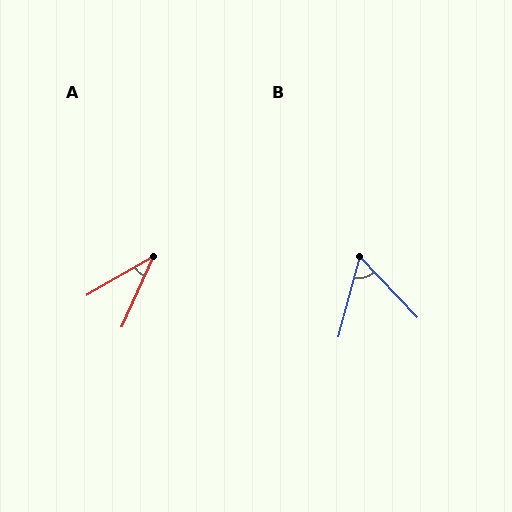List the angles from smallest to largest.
A (36°), B (59°).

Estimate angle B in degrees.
Approximately 59 degrees.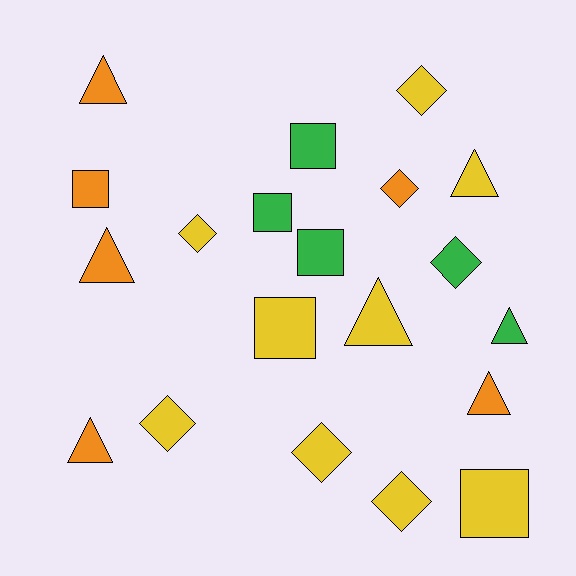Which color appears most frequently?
Yellow, with 9 objects.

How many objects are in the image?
There are 20 objects.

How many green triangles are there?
There is 1 green triangle.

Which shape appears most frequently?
Triangle, with 7 objects.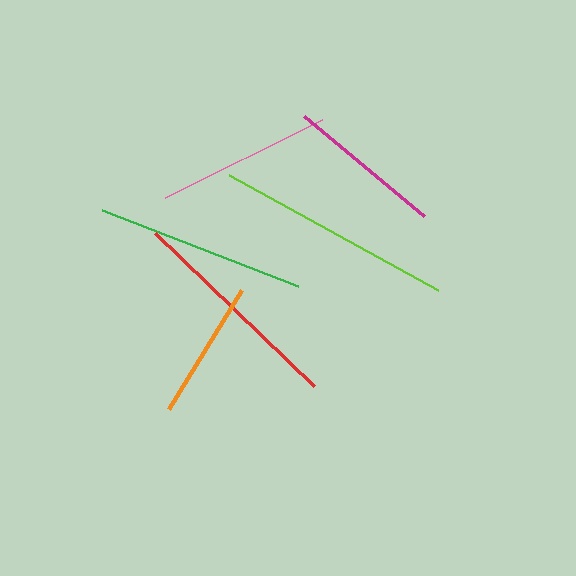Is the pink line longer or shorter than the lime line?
The lime line is longer than the pink line.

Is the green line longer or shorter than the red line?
The red line is longer than the green line.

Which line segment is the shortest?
The orange line is the shortest at approximately 139 pixels.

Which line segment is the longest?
The lime line is the longest at approximately 239 pixels.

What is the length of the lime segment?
The lime segment is approximately 239 pixels long.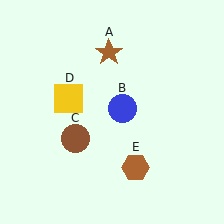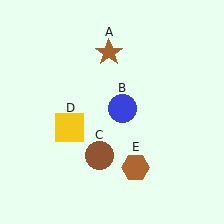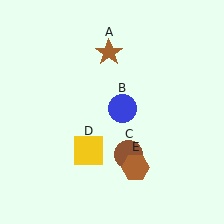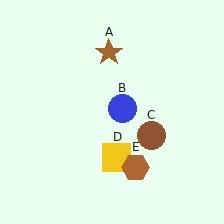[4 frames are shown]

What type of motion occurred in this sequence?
The brown circle (object C), yellow square (object D) rotated counterclockwise around the center of the scene.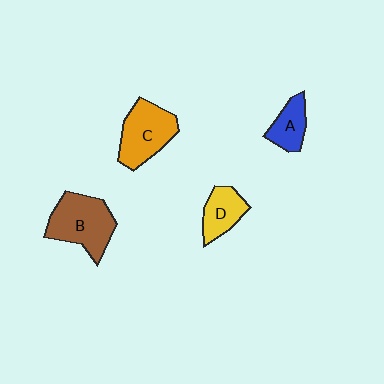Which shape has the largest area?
Shape B (brown).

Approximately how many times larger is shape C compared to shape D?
Approximately 1.6 times.